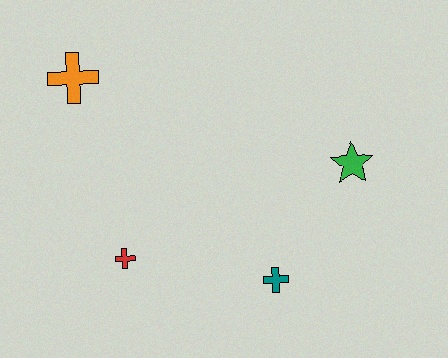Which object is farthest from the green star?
The orange cross is farthest from the green star.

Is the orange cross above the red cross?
Yes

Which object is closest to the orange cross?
The red cross is closest to the orange cross.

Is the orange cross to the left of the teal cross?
Yes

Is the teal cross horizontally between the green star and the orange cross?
Yes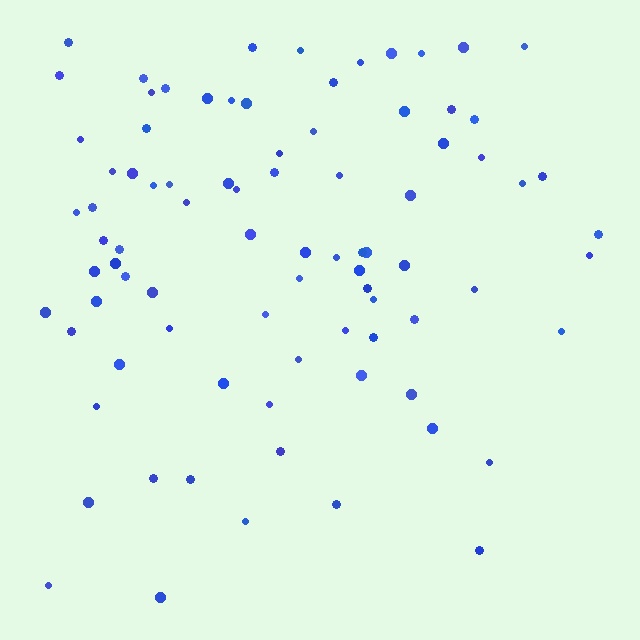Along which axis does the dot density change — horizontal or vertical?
Vertical.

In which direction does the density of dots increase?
From bottom to top, with the top side densest.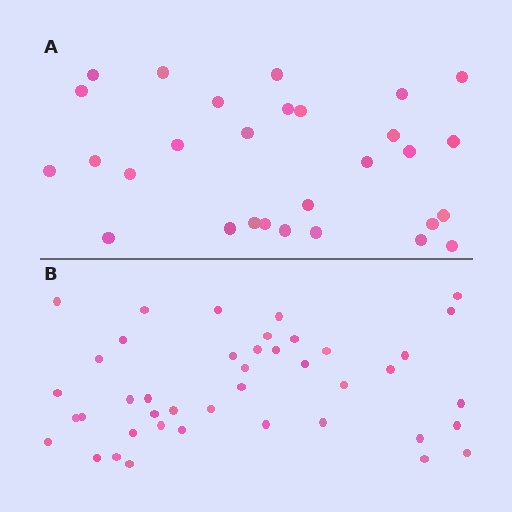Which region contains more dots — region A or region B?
Region B (the bottom region) has more dots.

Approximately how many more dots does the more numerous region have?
Region B has approximately 15 more dots than region A.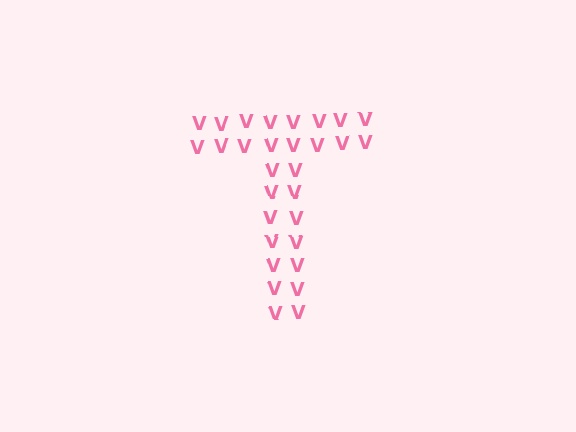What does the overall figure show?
The overall figure shows the letter T.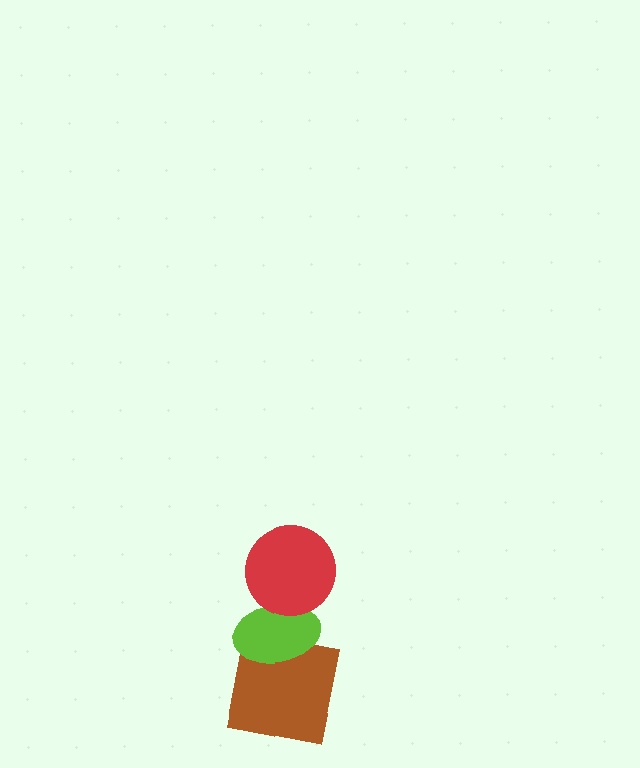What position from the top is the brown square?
The brown square is 3rd from the top.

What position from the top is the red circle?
The red circle is 1st from the top.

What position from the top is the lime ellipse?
The lime ellipse is 2nd from the top.